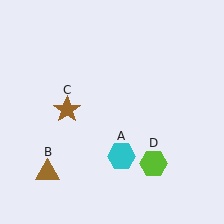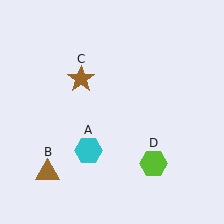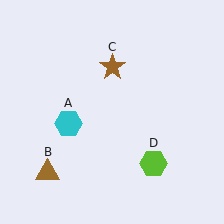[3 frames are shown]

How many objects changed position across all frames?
2 objects changed position: cyan hexagon (object A), brown star (object C).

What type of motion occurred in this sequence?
The cyan hexagon (object A), brown star (object C) rotated clockwise around the center of the scene.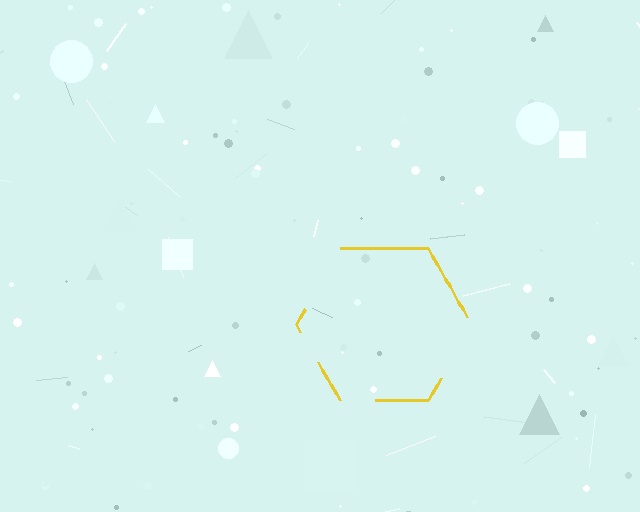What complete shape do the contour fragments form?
The contour fragments form a hexagon.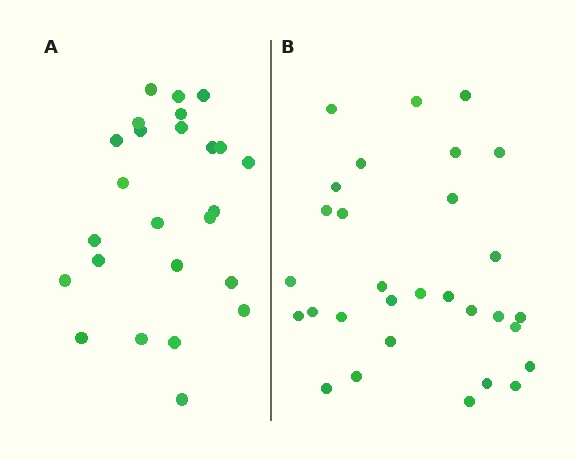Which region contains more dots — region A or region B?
Region B (the right region) has more dots.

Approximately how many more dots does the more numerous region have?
Region B has about 5 more dots than region A.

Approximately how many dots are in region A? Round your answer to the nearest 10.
About 20 dots. (The exact count is 25, which rounds to 20.)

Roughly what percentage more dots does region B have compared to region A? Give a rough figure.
About 20% more.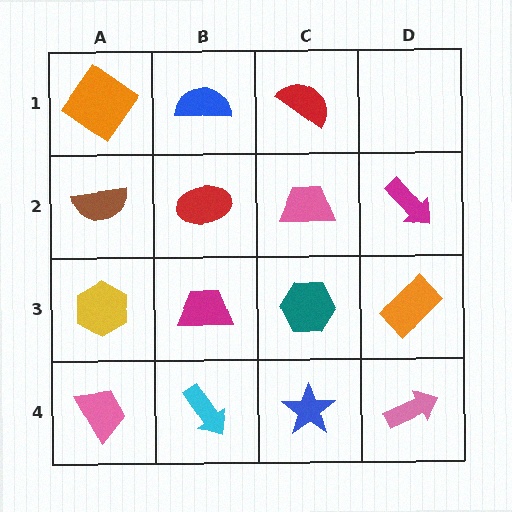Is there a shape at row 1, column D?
No, that cell is empty.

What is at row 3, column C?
A teal hexagon.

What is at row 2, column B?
A red ellipse.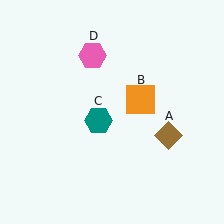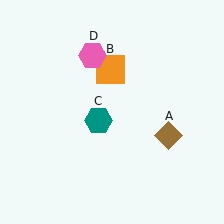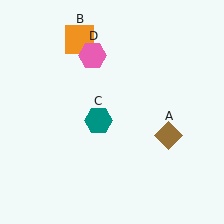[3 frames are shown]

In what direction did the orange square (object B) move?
The orange square (object B) moved up and to the left.